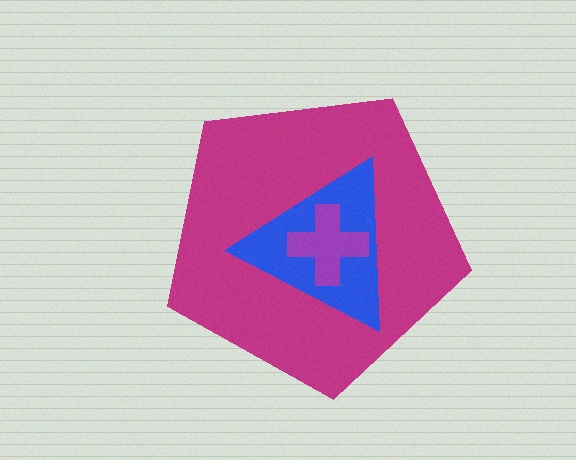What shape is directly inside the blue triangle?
The purple cross.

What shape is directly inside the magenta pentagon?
The blue triangle.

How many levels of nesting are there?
3.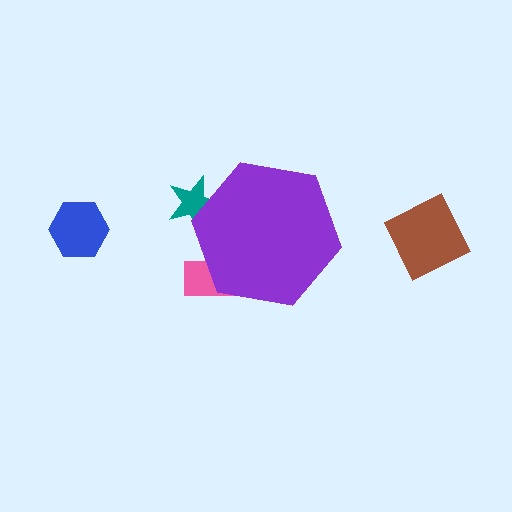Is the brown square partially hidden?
No, the brown square is fully visible.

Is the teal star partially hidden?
Yes, the teal star is partially hidden behind the purple hexagon.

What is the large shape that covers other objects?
A purple hexagon.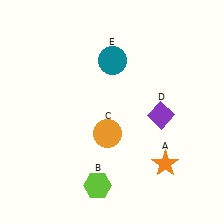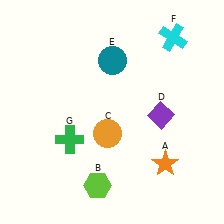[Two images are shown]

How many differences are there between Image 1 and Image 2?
There are 2 differences between the two images.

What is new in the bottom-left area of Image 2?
A green cross (G) was added in the bottom-left area of Image 2.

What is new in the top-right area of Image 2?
A cyan cross (F) was added in the top-right area of Image 2.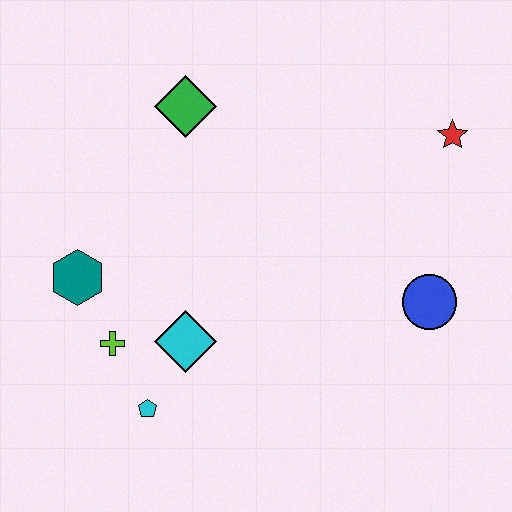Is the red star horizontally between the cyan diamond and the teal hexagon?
No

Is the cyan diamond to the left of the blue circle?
Yes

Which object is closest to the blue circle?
The red star is closest to the blue circle.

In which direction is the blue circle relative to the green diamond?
The blue circle is to the right of the green diamond.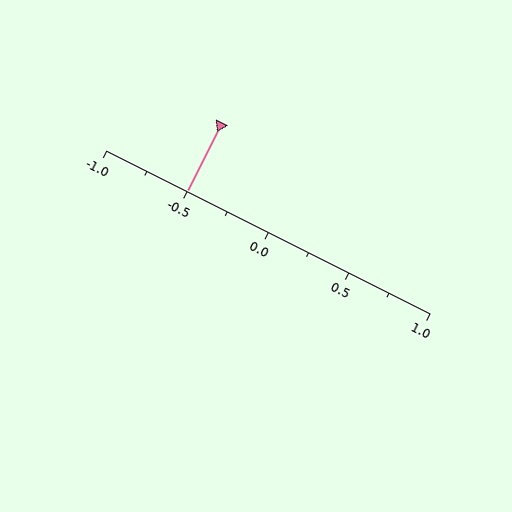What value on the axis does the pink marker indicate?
The marker indicates approximately -0.5.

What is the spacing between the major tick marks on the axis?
The major ticks are spaced 0.5 apart.